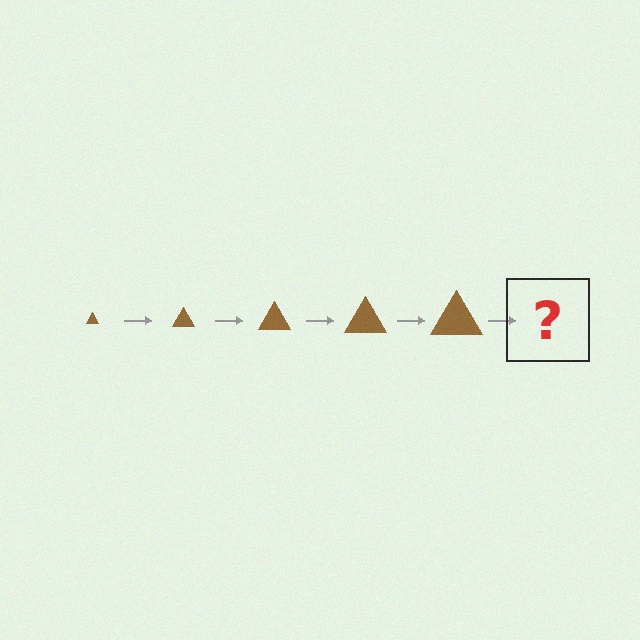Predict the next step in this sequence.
The next step is a brown triangle, larger than the previous one.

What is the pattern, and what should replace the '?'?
The pattern is that the triangle gets progressively larger each step. The '?' should be a brown triangle, larger than the previous one.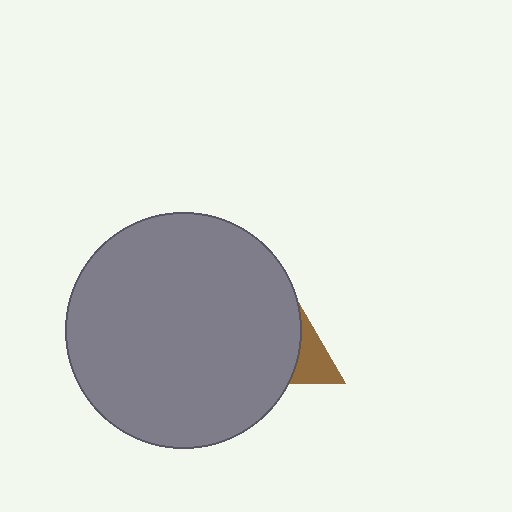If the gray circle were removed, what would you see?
You would see the complete brown triangle.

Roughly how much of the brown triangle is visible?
A small part of it is visible (roughly 33%).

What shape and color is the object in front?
The object in front is a gray circle.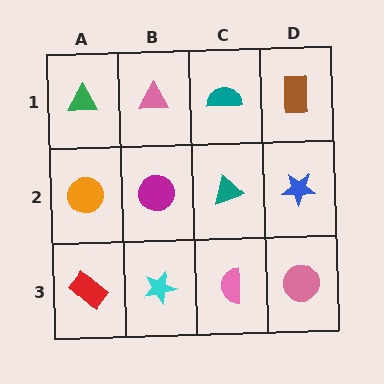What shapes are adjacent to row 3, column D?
A blue star (row 2, column D), a pink semicircle (row 3, column C).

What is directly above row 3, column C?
A teal triangle.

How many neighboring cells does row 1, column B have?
3.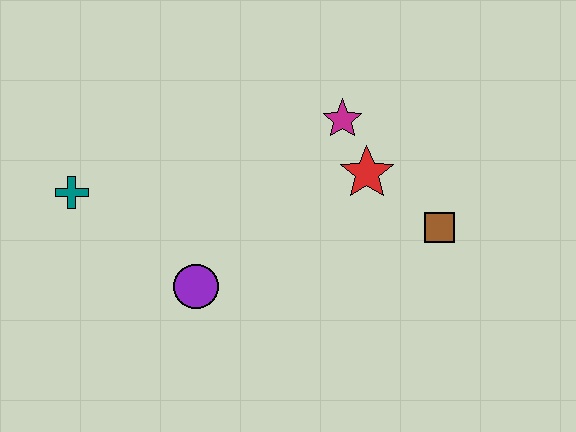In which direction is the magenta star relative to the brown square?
The magenta star is above the brown square.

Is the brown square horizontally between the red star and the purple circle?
No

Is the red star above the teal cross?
Yes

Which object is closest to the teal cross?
The purple circle is closest to the teal cross.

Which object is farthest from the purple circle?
The brown square is farthest from the purple circle.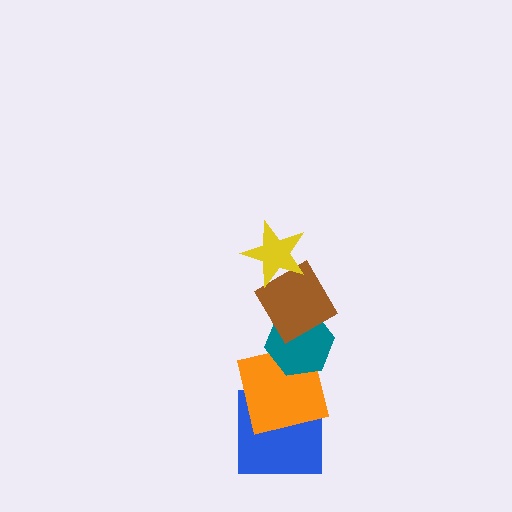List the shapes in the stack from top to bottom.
From top to bottom: the yellow star, the brown diamond, the teal hexagon, the orange square, the blue square.